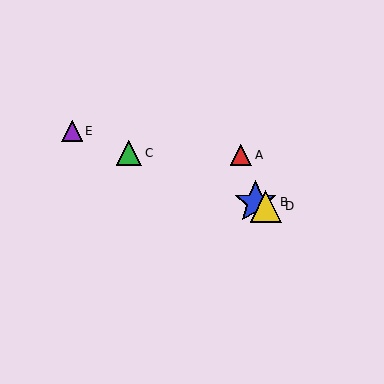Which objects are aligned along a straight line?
Objects B, C, D, E are aligned along a straight line.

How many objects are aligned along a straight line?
4 objects (B, C, D, E) are aligned along a straight line.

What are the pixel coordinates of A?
Object A is at (241, 155).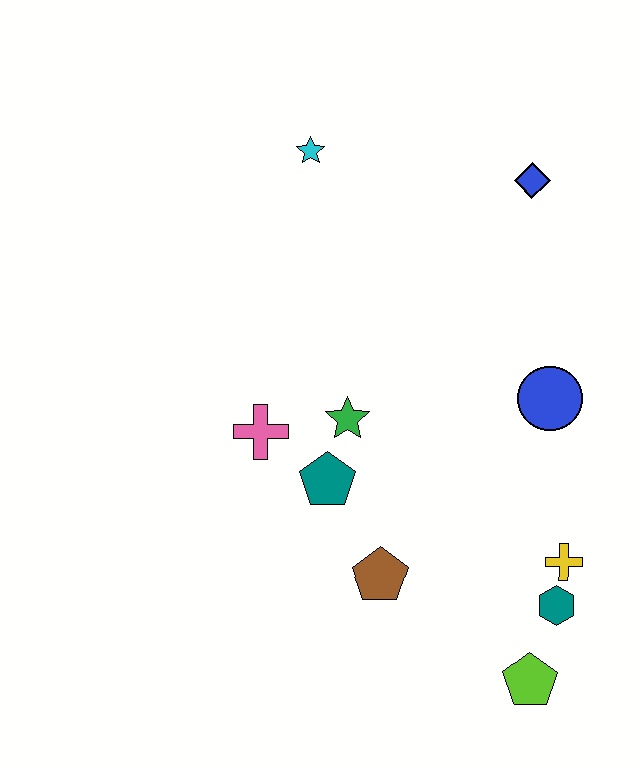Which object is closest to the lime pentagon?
The teal hexagon is closest to the lime pentagon.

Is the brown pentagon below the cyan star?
Yes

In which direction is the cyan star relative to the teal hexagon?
The cyan star is above the teal hexagon.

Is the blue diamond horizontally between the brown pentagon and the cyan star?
No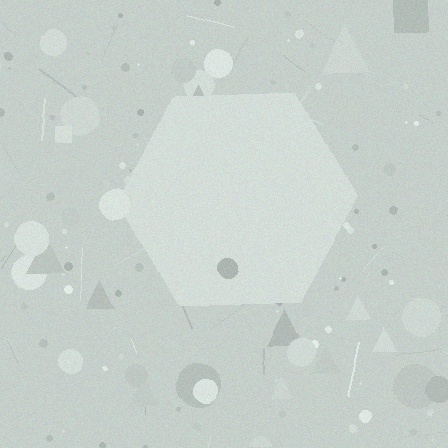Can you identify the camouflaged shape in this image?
The camouflaged shape is a hexagon.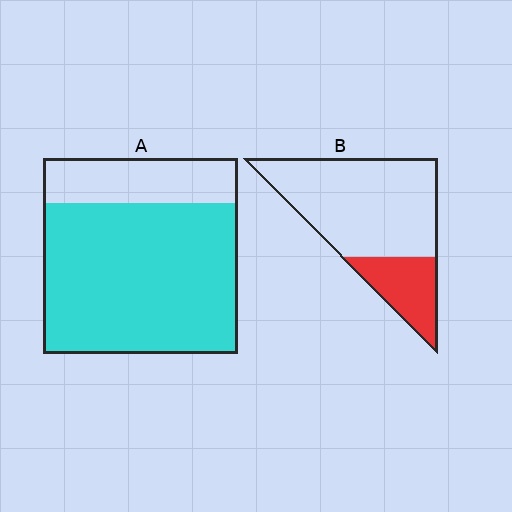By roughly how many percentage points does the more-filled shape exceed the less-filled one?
By roughly 50 percentage points (A over B).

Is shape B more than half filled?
No.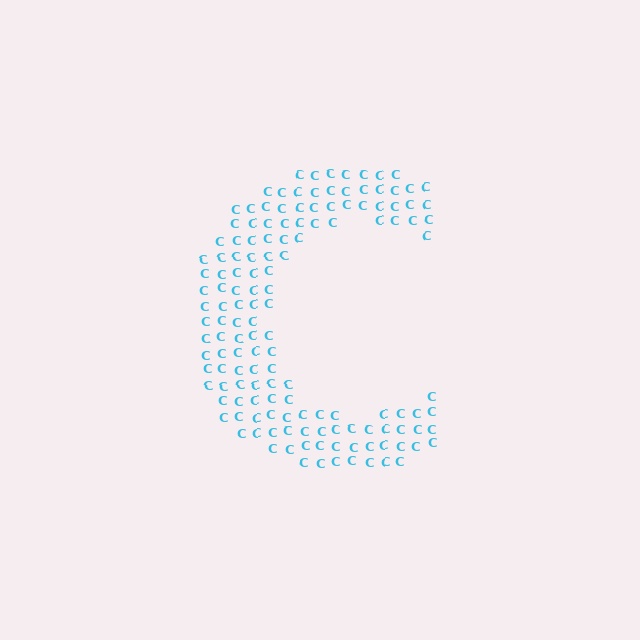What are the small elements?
The small elements are letter C's.